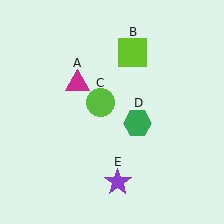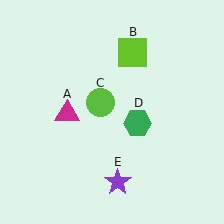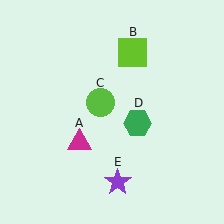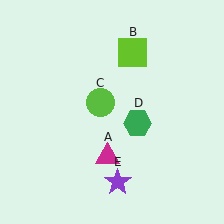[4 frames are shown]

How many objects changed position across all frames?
1 object changed position: magenta triangle (object A).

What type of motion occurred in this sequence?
The magenta triangle (object A) rotated counterclockwise around the center of the scene.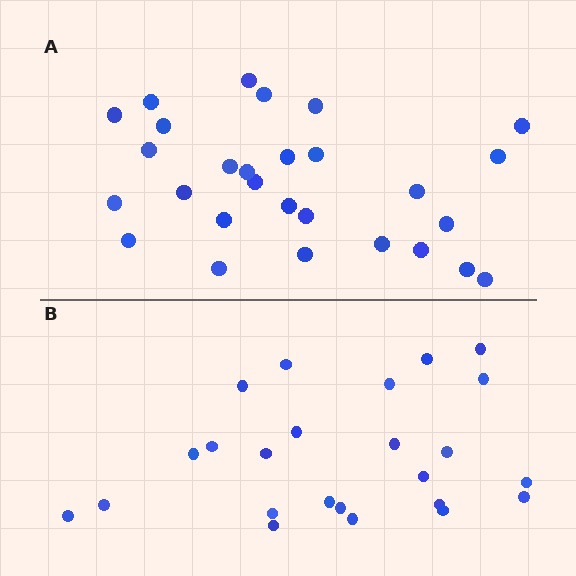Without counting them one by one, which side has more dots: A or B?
Region A (the top region) has more dots.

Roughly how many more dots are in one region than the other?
Region A has about 4 more dots than region B.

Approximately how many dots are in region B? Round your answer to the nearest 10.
About 20 dots. (The exact count is 24, which rounds to 20.)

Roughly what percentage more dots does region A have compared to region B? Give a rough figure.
About 15% more.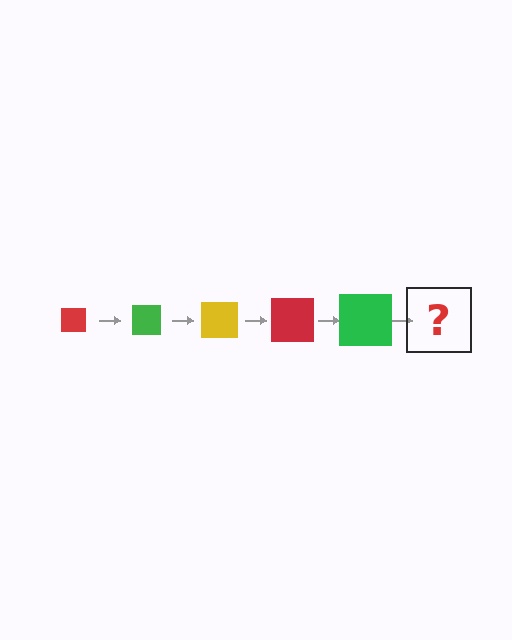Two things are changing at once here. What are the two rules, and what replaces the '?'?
The two rules are that the square grows larger each step and the color cycles through red, green, and yellow. The '?' should be a yellow square, larger than the previous one.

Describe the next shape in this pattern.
It should be a yellow square, larger than the previous one.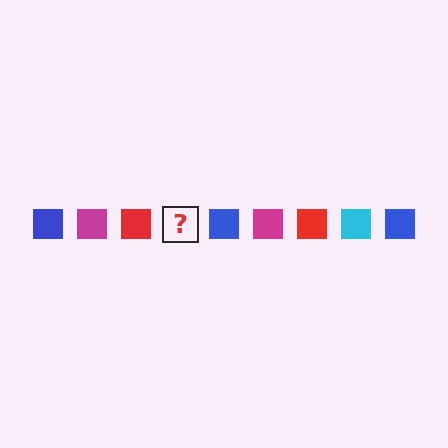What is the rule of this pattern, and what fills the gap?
The rule is that the pattern cycles through blue, magenta, red, cyan squares. The gap should be filled with a cyan square.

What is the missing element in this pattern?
The missing element is a cyan square.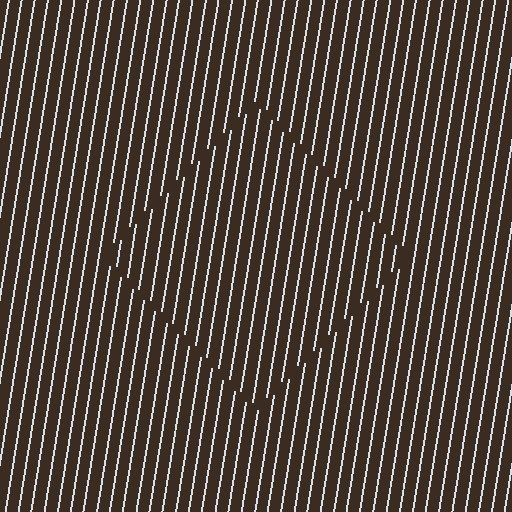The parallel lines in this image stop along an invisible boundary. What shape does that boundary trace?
An illusory square. The interior of the shape contains the same grating, shifted by half a period — the contour is defined by the phase discontinuity where line-ends from the inner and outer gratings abut.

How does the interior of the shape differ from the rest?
The interior of the shape contains the same grating, shifted by half a period — the contour is defined by the phase discontinuity where line-ends from the inner and outer gratings abut.